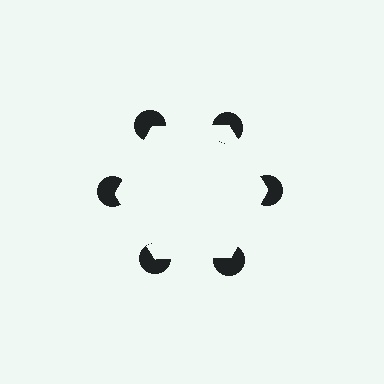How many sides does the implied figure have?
6 sides.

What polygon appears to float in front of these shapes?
An illusory hexagon — its edges are inferred from the aligned wedge cuts in the pac-man discs, not physically drawn.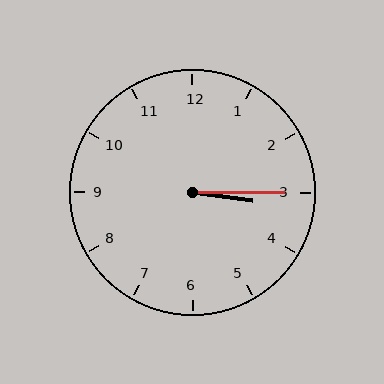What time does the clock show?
3:15.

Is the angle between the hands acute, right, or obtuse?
It is acute.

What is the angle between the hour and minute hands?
Approximately 8 degrees.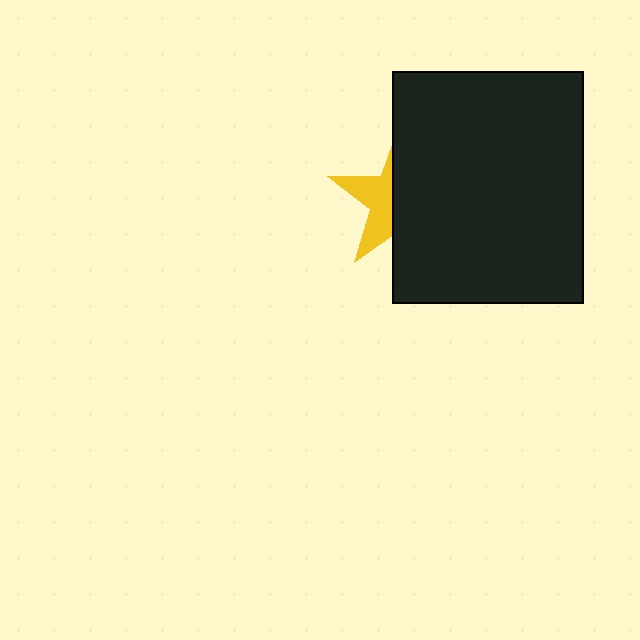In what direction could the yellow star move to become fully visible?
The yellow star could move left. That would shift it out from behind the black rectangle entirely.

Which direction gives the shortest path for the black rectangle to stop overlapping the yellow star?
Moving right gives the shortest separation.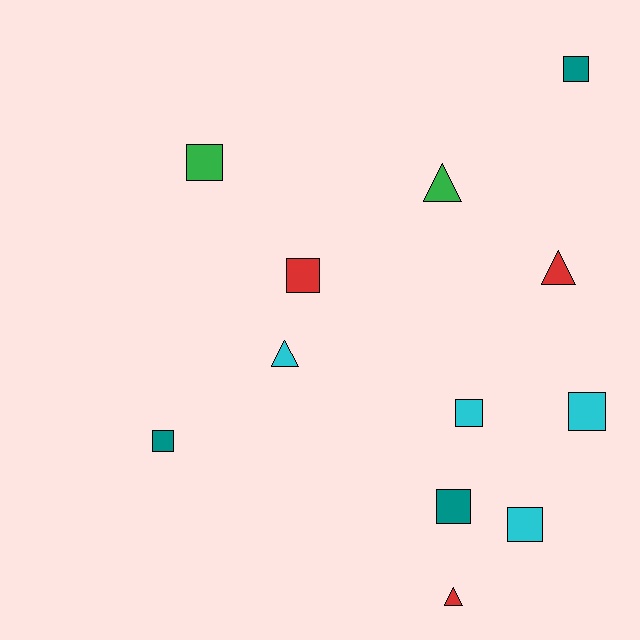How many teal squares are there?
There are 3 teal squares.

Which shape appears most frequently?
Square, with 8 objects.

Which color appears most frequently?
Cyan, with 4 objects.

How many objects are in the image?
There are 12 objects.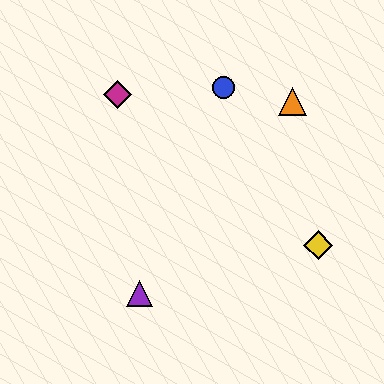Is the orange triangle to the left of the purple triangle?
No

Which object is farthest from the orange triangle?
The purple triangle is farthest from the orange triangle.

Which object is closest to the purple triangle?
The yellow diamond is closest to the purple triangle.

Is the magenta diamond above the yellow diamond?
Yes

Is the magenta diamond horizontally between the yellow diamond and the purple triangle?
No